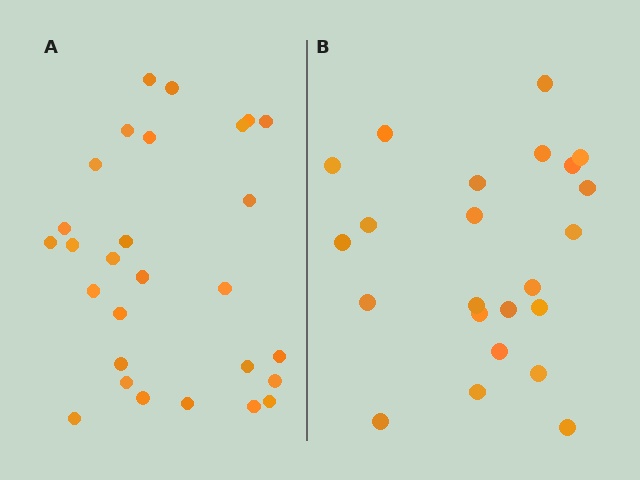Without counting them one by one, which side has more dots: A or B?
Region A (the left region) has more dots.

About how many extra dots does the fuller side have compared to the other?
Region A has about 5 more dots than region B.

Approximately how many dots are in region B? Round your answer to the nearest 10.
About 20 dots. (The exact count is 23, which rounds to 20.)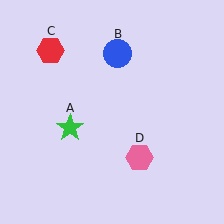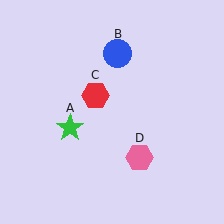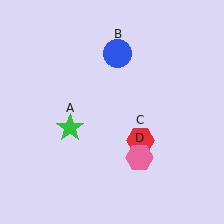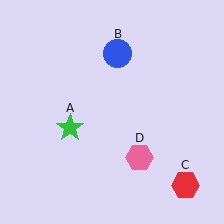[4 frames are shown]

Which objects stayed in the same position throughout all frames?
Green star (object A) and blue circle (object B) and pink hexagon (object D) remained stationary.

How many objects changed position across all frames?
1 object changed position: red hexagon (object C).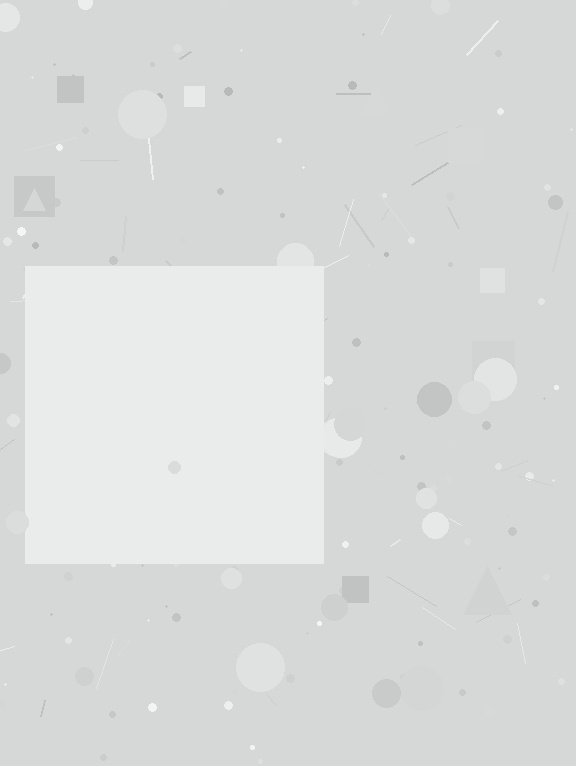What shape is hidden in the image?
A square is hidden in the image.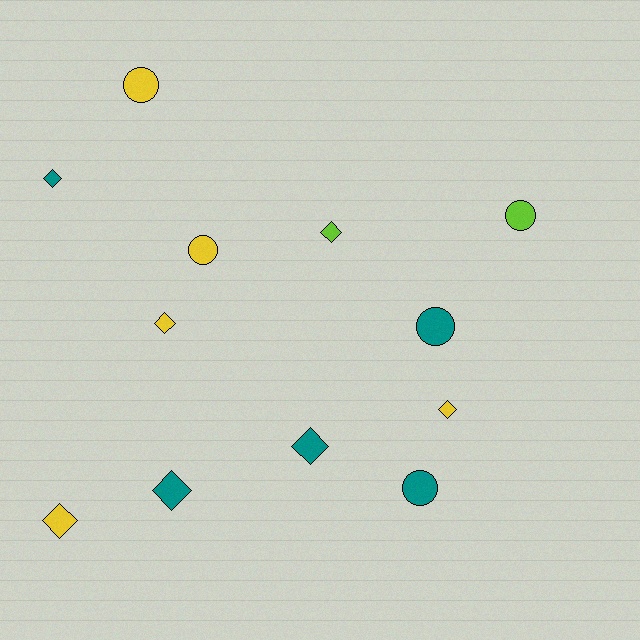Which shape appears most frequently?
Diamond, with 7 objects.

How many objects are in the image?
There are 12 objects.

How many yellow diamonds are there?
There are 3 yellow diamonds.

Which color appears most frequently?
Yellow, with 5 objects.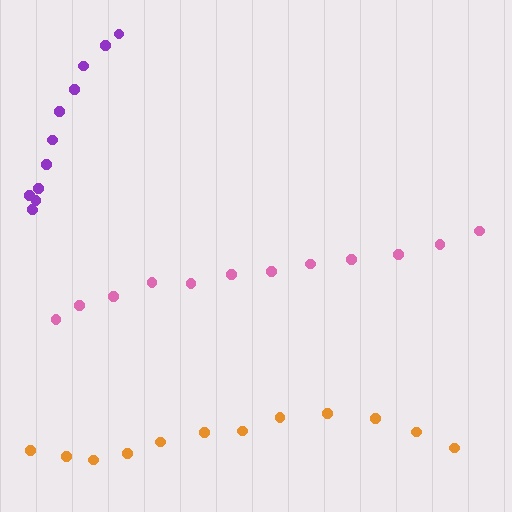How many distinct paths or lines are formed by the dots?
There are 3 distinct paths.